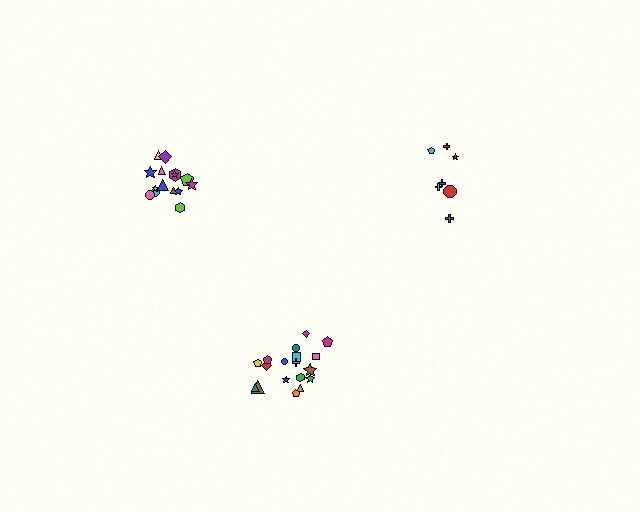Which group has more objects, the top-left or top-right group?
The top-left group.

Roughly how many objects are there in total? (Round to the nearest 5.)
Roughly 40 objects in total.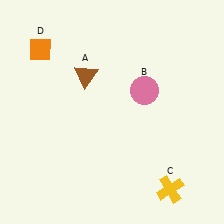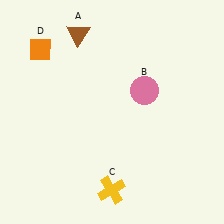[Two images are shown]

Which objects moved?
The objects that moved are: the brown triangle (A), the yellow cross (C).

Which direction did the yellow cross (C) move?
The yellow cross (C) moved left.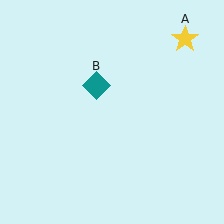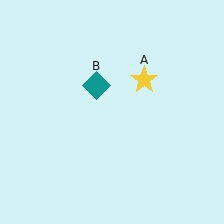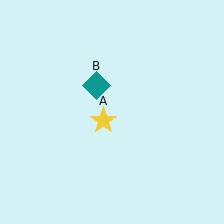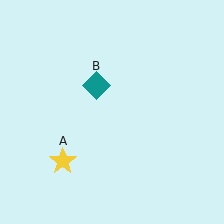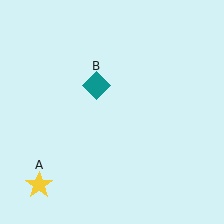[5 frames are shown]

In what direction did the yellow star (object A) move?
The yellow star (object A) moved down and to the left.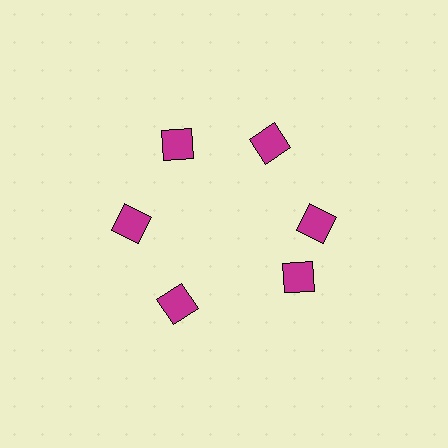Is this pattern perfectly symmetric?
No. The 6 magenta diamonds are arranged in a ring, but one element near the 5 o'clock position is rotated out of alignment along the ring, breaking the 6-fold rotational symmetry.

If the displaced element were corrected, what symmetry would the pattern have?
It would have 6-fold rotational symmetry — the pattern would map onto itself every 60 degrees.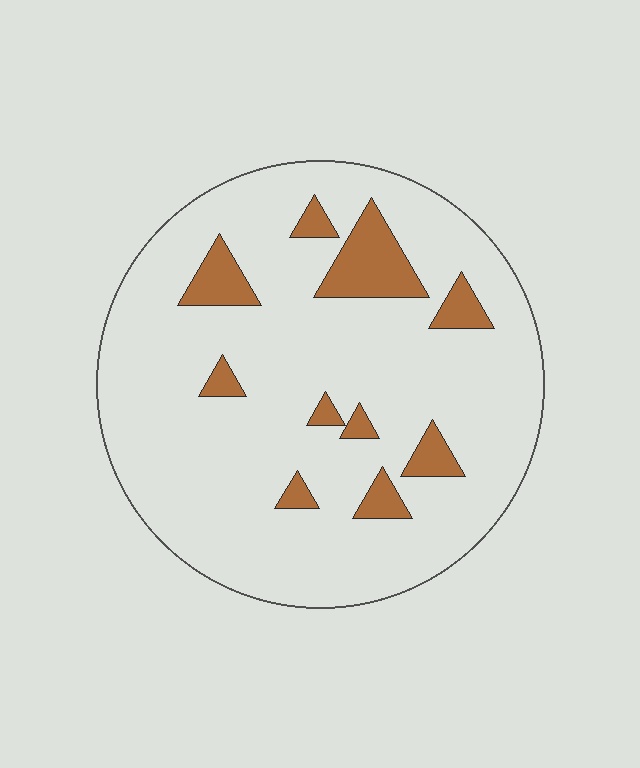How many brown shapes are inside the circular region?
10.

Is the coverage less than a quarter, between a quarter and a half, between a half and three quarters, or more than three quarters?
Less than a quarter.